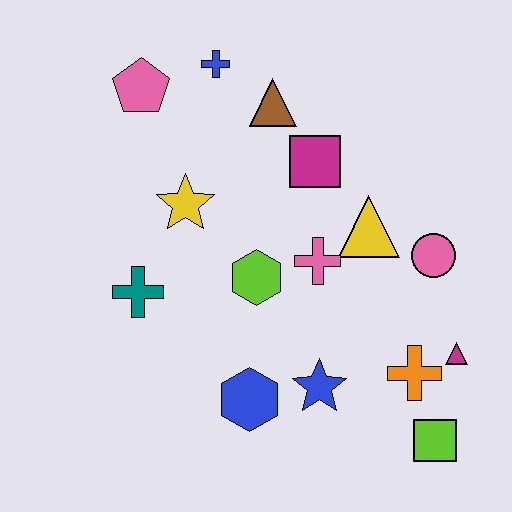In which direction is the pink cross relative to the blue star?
The pink cross is above the blue star.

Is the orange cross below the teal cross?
Yes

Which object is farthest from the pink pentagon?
The lime square is farthest from the pink pentagon.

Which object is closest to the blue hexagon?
The blue star is closest to the blue hexagon.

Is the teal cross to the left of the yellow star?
Yes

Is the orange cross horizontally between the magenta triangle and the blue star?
Yes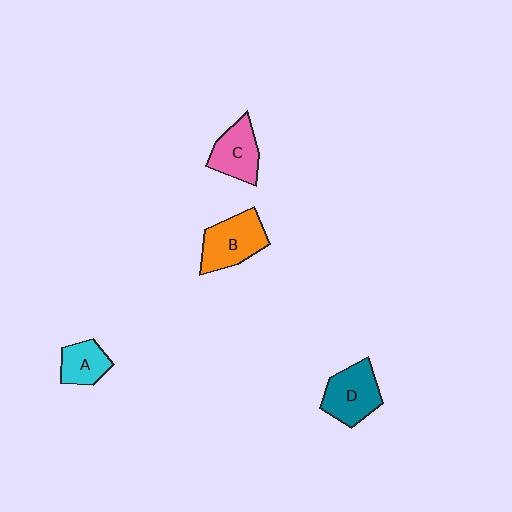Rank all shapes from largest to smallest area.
From largest to smallest: B (orange), D (teal), C (pink), A (cyan).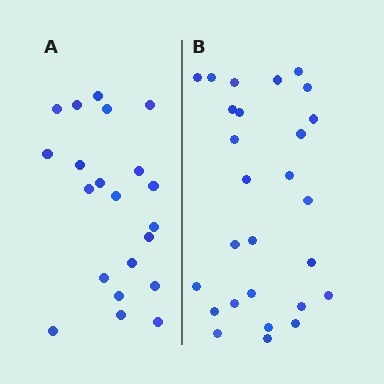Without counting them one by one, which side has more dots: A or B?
Region B (the right region) has more dots.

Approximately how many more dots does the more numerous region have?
Region B has about 6 more dots than region A.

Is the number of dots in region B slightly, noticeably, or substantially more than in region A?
Region B has noticeably more, but not dramatically so. The ratio is roughly 1.3 to 1.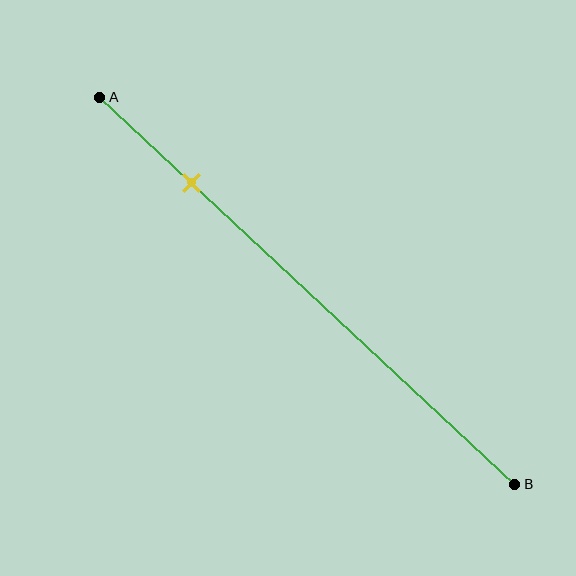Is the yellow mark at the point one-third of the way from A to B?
No, the mark is at about 20% from A, not at the 33% one-third point.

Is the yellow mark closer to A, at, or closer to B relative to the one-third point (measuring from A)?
The yellow mark is closer to point A than the one-third point of segment AB.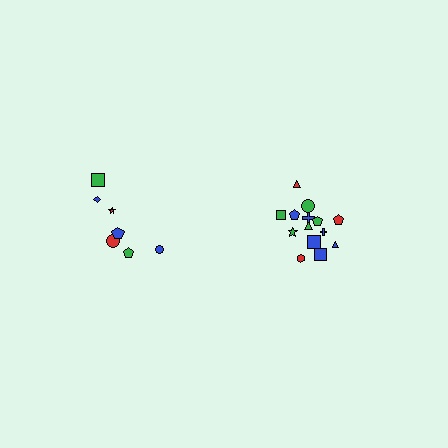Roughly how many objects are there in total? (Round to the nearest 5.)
Roughly 20 objects in total.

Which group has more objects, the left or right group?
The right group.